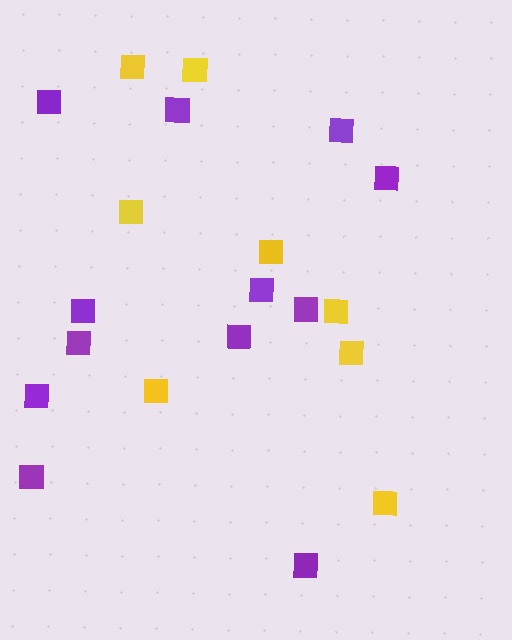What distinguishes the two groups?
There are 2 groups: one group of purple squares (12) and one group of yellow squares (8).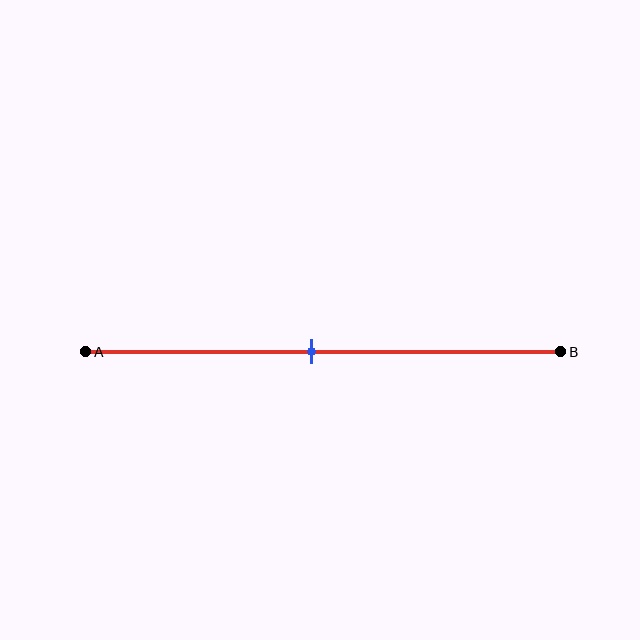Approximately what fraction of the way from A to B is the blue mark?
The blue mark is approximately 50% of the way from A to B.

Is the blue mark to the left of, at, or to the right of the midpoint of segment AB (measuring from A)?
The blue mark is approximately at the midpoint of segment AB.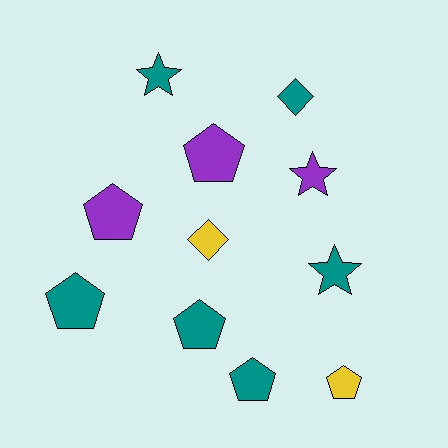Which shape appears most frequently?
Pentagon, with 6 objects.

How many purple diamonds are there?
There are no purple diamonds.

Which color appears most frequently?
Teal, with 6 objects.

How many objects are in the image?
There are 11 objects.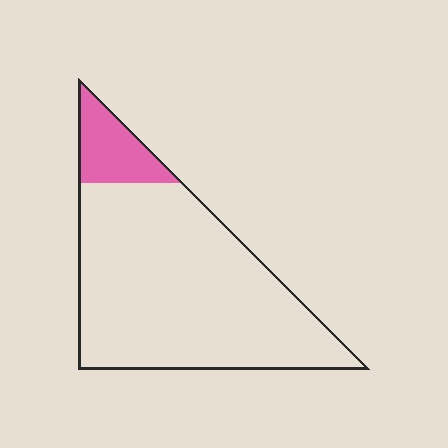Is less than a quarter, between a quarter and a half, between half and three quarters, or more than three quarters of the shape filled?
Less than a quarter.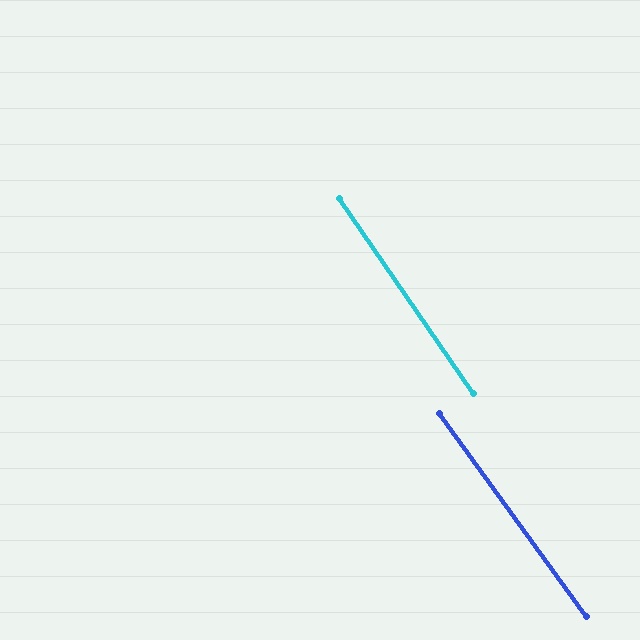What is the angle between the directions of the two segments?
Approximately 2 degrees.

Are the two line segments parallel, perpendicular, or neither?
Parallel — their directions differ by only 1.6°.